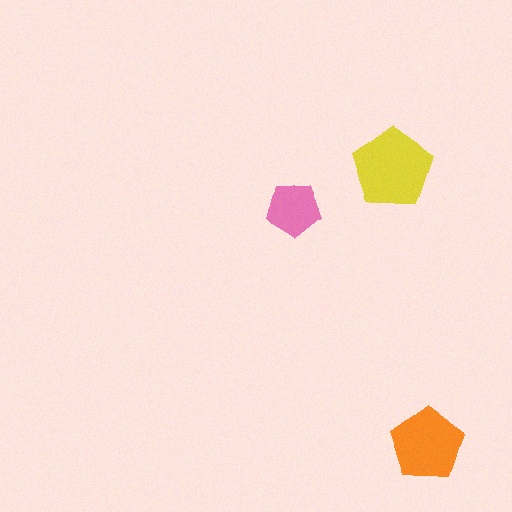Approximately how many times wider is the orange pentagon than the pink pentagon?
About 1.5 times wider.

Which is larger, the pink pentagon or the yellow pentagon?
The yellow one.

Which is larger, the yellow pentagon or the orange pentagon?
The yellow one.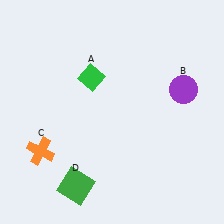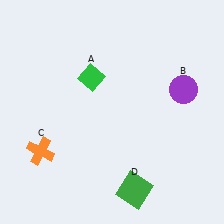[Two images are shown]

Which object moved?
The green square (D) moved right.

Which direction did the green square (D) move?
The green square (D) moved right.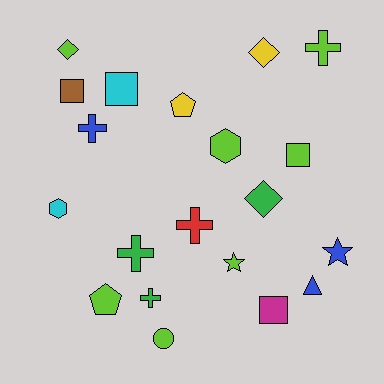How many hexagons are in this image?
There are 2 hexagons.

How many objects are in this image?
There are 20 objects.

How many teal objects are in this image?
There are no teal objects.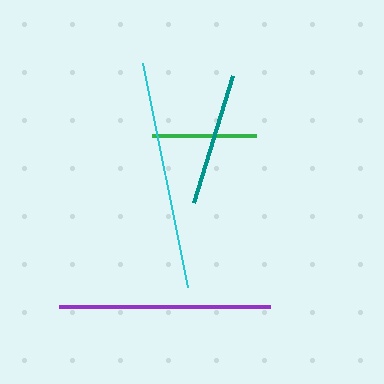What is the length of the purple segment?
The purple segment is approximately 212 pixels long.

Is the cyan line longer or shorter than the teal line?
The cyan line is longer than the teal line.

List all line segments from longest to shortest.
From longest to shortest: cyan, purple, teal, green.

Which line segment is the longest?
The cyan line is the longest at approximately 229 pixels.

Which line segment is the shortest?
The green line is the shortest at approximately 104 pixels.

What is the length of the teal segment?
The teal segment is approximately 132 pixels long.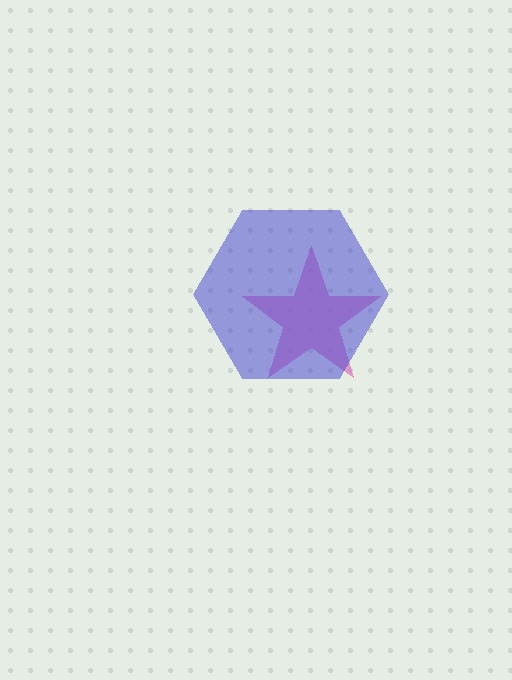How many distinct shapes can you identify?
There are 2 distinct shapes: a pink star, a blue hexagon.